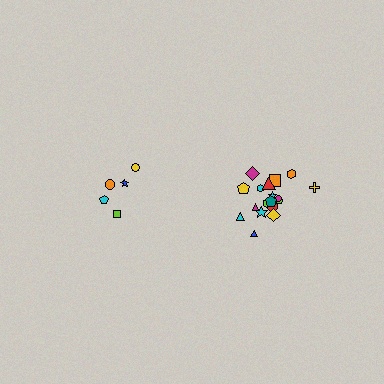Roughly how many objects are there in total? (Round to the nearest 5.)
Roughly 25 objects in total.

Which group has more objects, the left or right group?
The right group.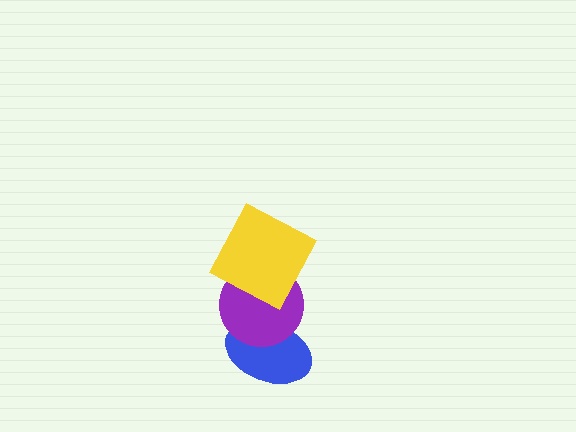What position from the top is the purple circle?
The purple circle is 2nd from the top.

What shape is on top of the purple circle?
The yellow square is on top of the purple circle.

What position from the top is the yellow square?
The yellow square is 1st from the top.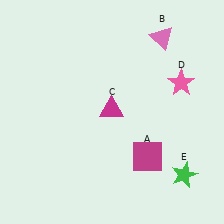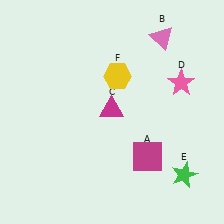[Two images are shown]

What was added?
A yellow hexagon (F) was added in Image 2.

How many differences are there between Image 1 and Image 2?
There is 1 difference between the two images.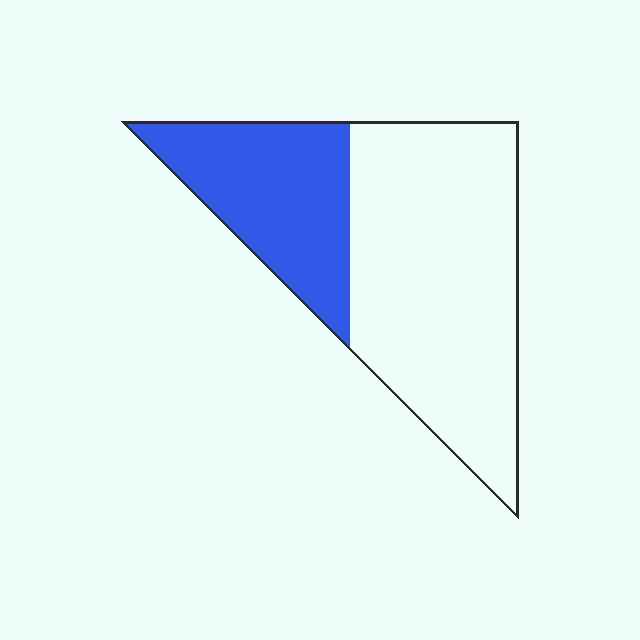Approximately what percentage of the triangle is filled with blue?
Approximately 35%.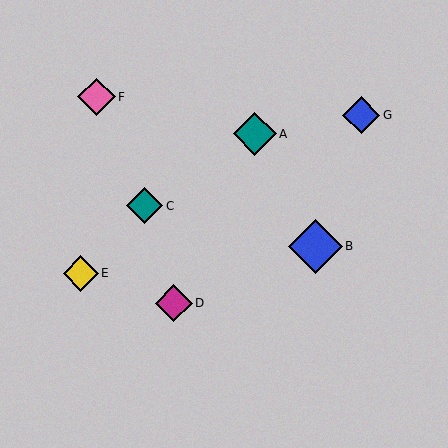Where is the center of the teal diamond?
The center of the teal diamond is at (255, 134).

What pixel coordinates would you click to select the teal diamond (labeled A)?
Click at (255, 134) to select the teal diamond A.